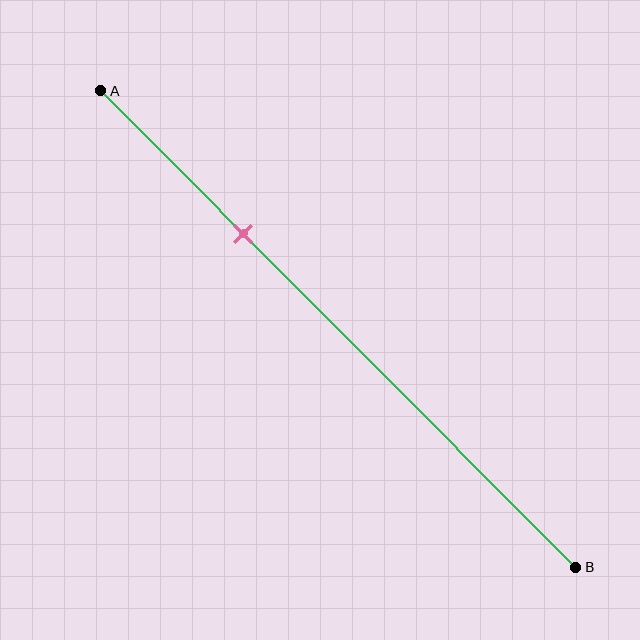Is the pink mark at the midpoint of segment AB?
No, the mark is at about 30% from A, not at the 50% midpoint.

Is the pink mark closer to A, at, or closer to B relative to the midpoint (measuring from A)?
The pink mark is closer to point A than the midpoint of segment AB.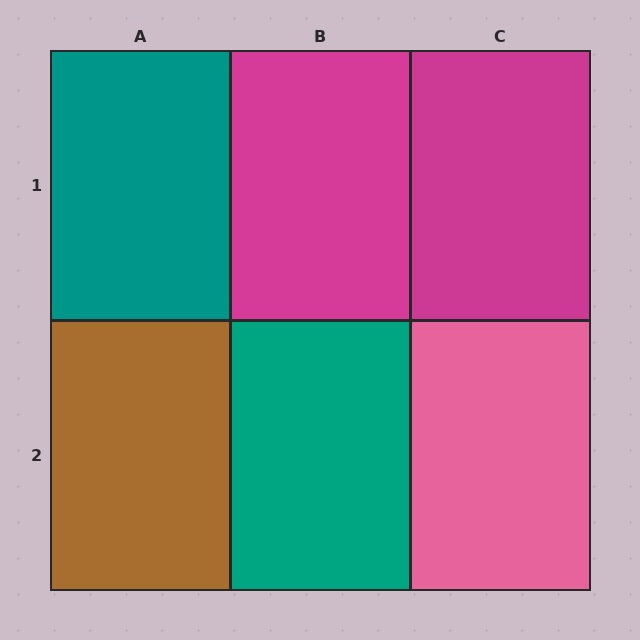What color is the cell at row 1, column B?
Magenta.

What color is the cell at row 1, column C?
Magenta.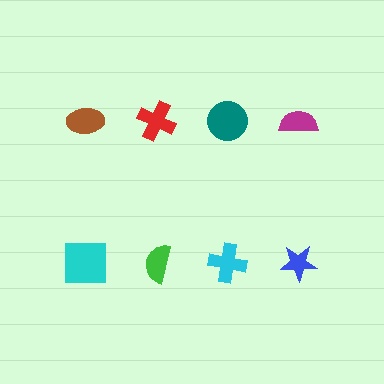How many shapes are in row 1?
4 shapes.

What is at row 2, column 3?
A cyan cross.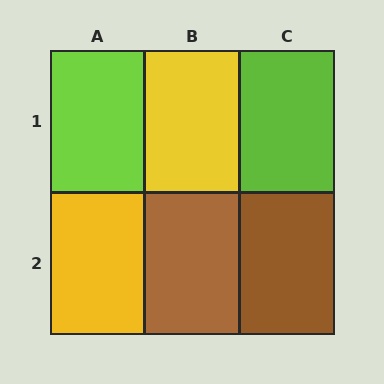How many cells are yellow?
2 cells are yellow.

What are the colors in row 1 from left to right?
Lime, yellow, lime.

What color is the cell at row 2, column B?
Brown.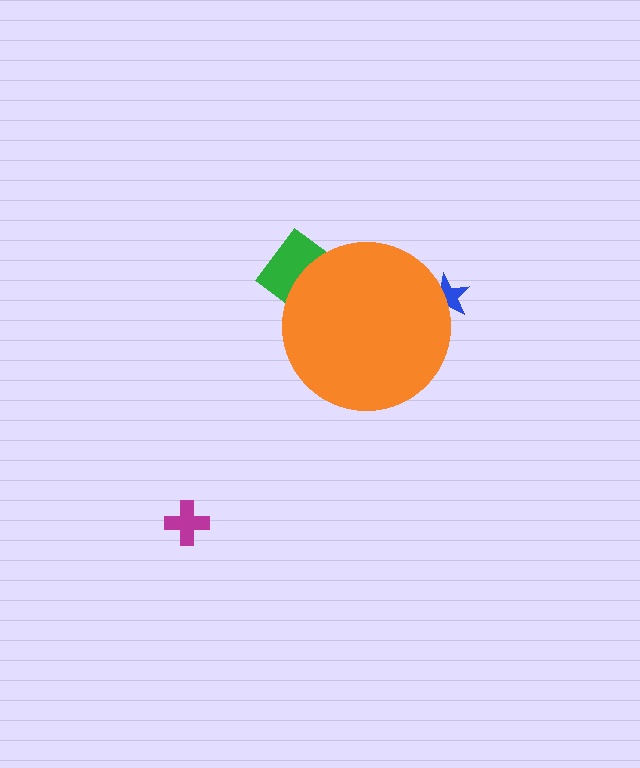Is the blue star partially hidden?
Yes, the blue star is partially hidden behind the orange circle.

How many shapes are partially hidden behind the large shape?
2 shapes are partially hidden.